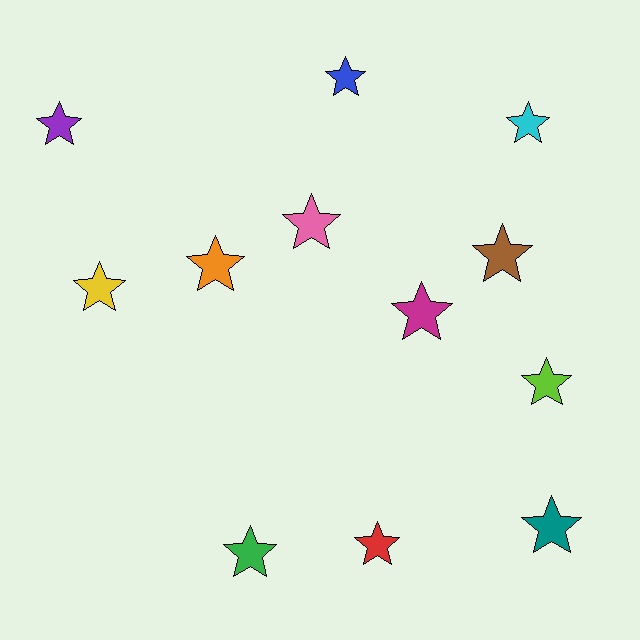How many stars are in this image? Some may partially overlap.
There are 12 stars.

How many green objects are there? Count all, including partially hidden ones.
There is 1 green object.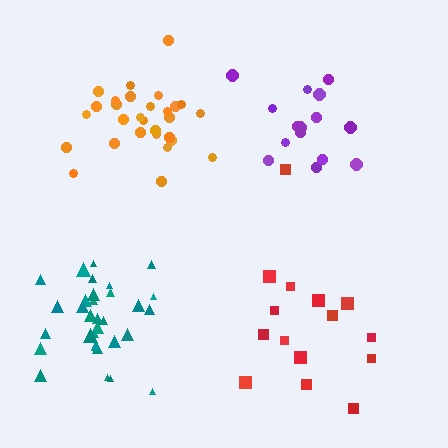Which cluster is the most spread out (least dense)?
Red.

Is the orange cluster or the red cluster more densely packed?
Orange.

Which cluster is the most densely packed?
Teal.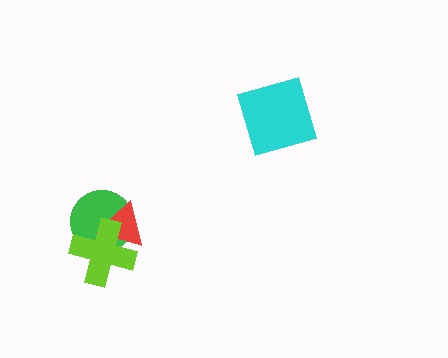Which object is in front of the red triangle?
The lime cross is in front of the red triangle.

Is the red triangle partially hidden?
Yes, it is partially covered by another shape.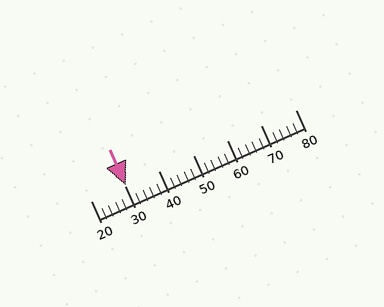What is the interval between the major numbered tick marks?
The major tick marks are spaced 10 units apart.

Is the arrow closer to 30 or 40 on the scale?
The arrow is closer to 30.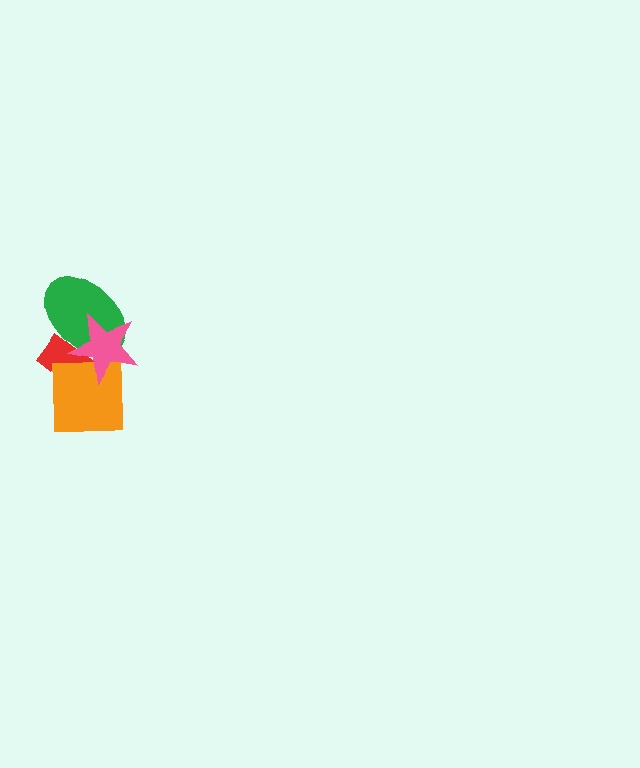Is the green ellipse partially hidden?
Yes, it is partially covered by another shape.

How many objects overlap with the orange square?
2 objects overlap with the orange square.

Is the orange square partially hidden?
Yes, it is partially covered by another shape.